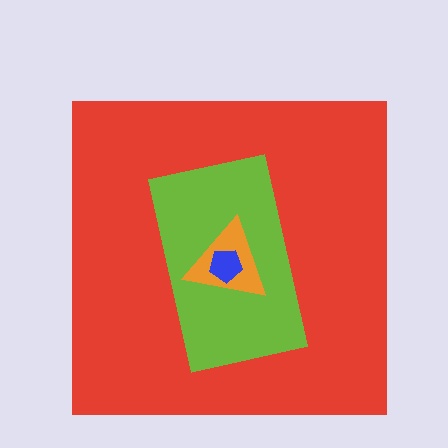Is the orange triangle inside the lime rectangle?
Yes.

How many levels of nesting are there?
4.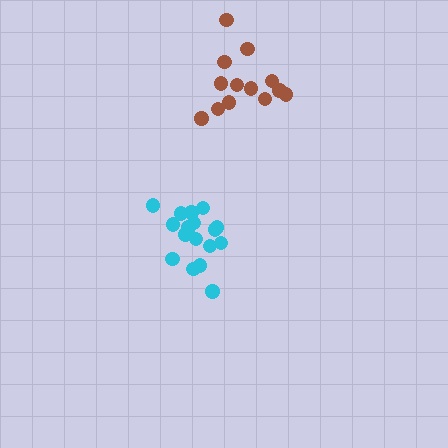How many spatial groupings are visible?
There are 2 spatial groupings.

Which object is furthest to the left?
The cyan cluster is leftmost.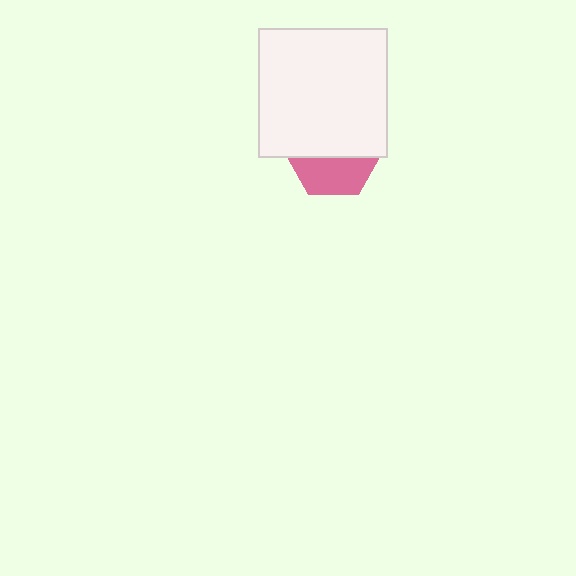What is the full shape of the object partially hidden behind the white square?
The partially hidden object is a pink hexagon.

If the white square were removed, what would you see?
You would see the complete pink hexagon.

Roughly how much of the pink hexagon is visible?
A small part of it is visible (roughly 41%).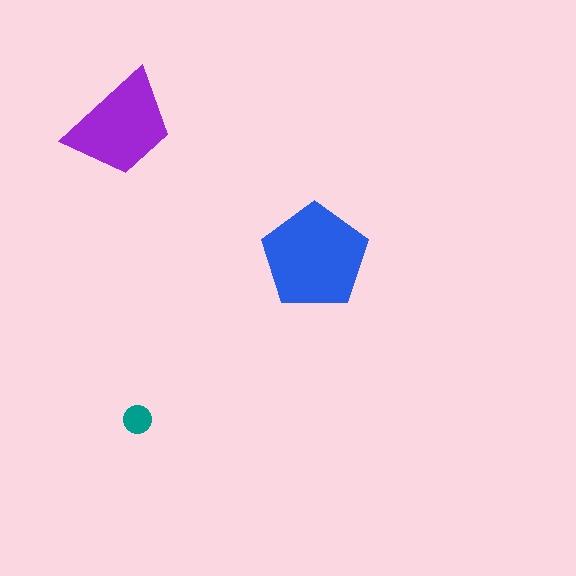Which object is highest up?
The purple trapezoid is topmost.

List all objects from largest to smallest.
The blue pentagon, the purple trapezoid, the teal circle.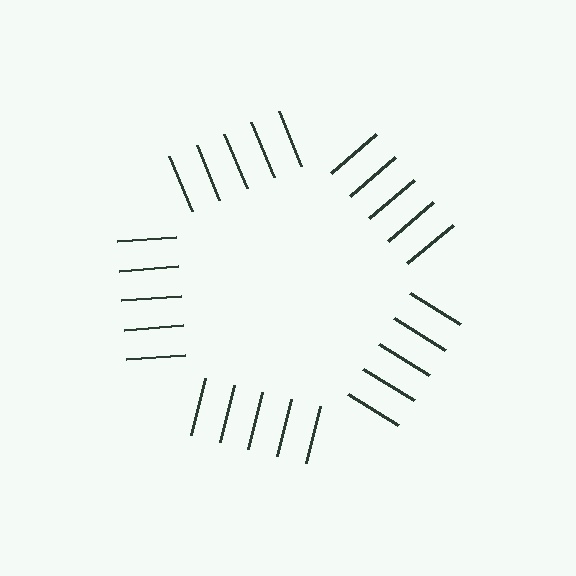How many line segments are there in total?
25 — 5 along each of the 5 edges.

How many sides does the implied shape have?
5 sides — the line-ends trace a pentagon.